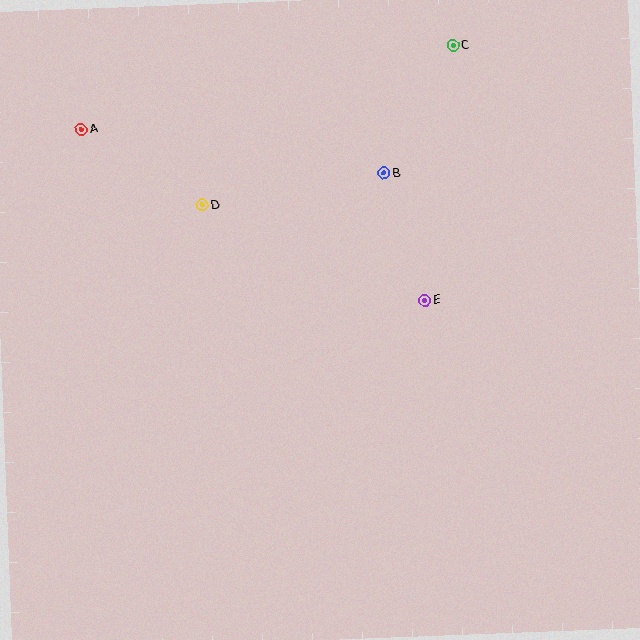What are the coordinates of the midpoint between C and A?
The midpoint between C and A is at (267, 87).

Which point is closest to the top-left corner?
Point A is closest to the top-left corner.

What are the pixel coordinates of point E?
Point E is at (425, 300).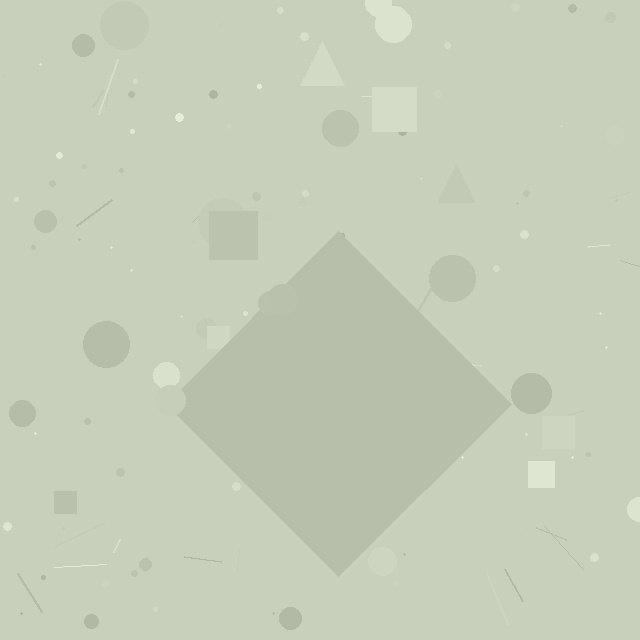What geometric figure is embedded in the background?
A diamond is embedded in the background.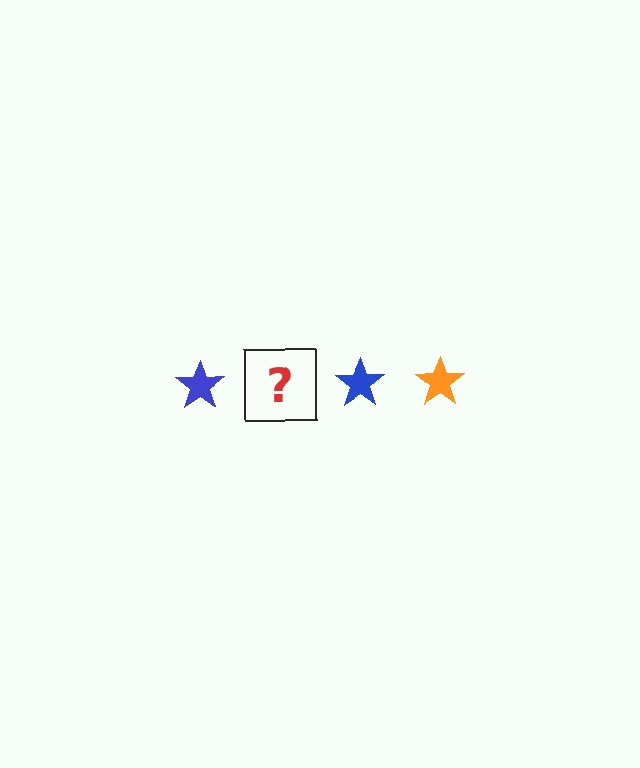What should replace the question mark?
The question mark should be replaced with an orange star.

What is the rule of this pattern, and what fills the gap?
The rule is that the pattern cycles through blue, orange stars. The gap should be filled with an orange star.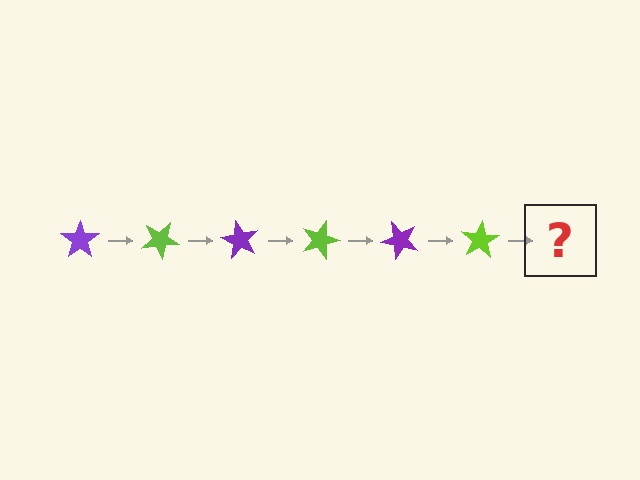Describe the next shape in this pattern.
It should be a purple star, rotated 180 degrees from the start.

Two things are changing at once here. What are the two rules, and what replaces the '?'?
The two rules are that it rotates 30 degrees each step and the color cycles through purple and lime. The '?' should be a purple star, rotated 180 degrees from the start.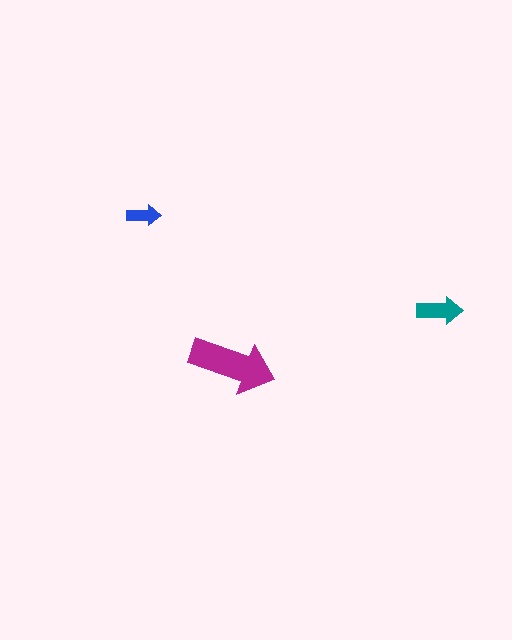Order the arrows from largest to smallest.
the magenta one, the teal one, the blue one.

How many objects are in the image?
There are 3 objects in the image.